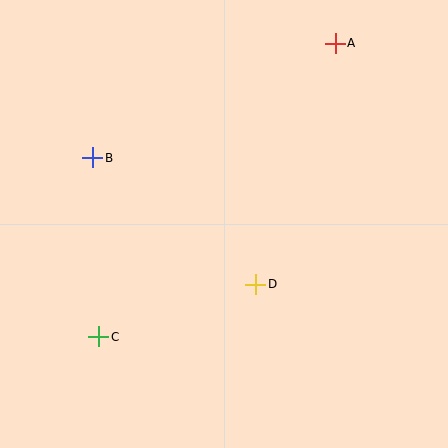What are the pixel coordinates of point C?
Point C is at (99, 337).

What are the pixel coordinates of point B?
Point B is at (93, 158).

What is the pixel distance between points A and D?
The distance between A and D is 254 pixels.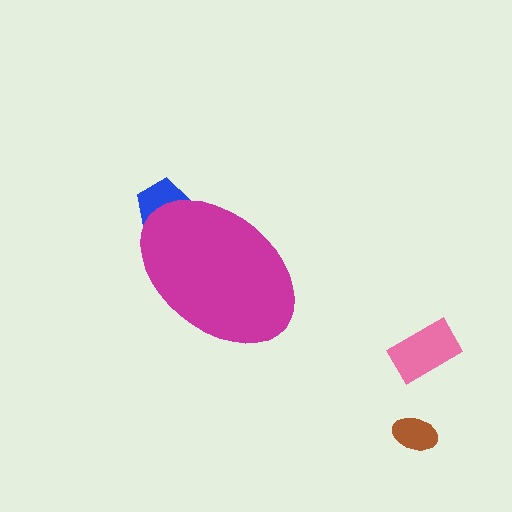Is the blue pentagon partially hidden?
Yes, the blue pentagon is partially hidden behind the magenta ellipse.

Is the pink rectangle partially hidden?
No, the pink rectangle is fully visible.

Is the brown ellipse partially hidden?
No, the brown ellipse is fully visible.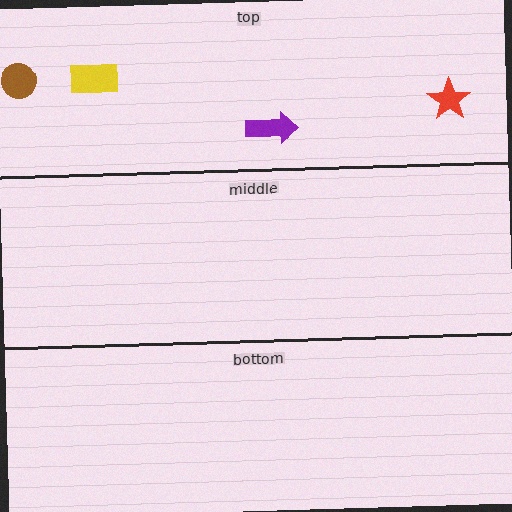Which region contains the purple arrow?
The top region.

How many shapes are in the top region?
4.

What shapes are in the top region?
The red star, the yellow rectangle, the purple arrow, the brown circle.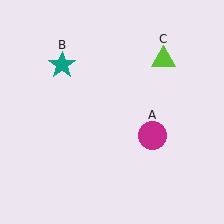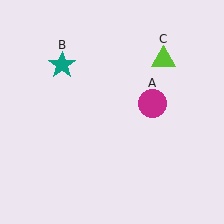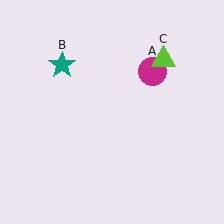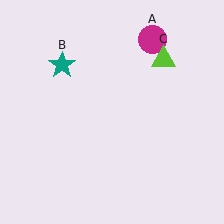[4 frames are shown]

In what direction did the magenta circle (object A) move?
The magenta circle (object A) moved up.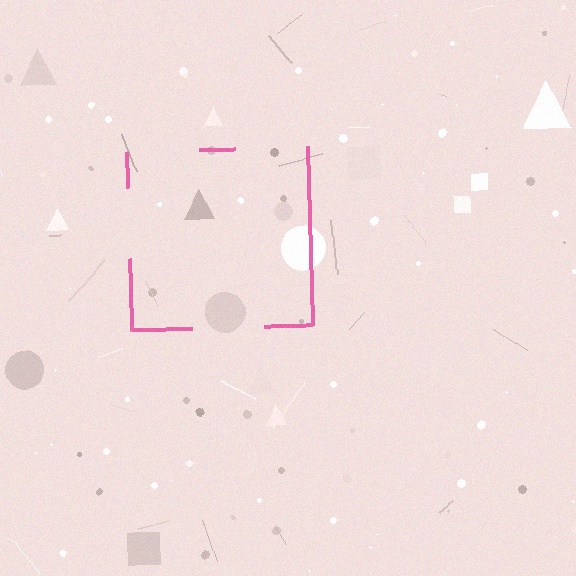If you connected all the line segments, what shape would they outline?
They would outline a square.